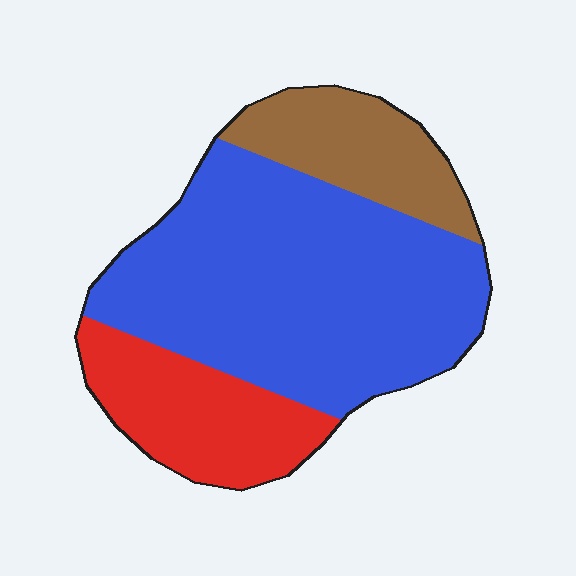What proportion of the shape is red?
Red takes up about one fifth (1/5) of the shape.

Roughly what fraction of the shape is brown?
Brown covers 18% of the shape.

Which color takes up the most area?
Blue, at roughly 60%.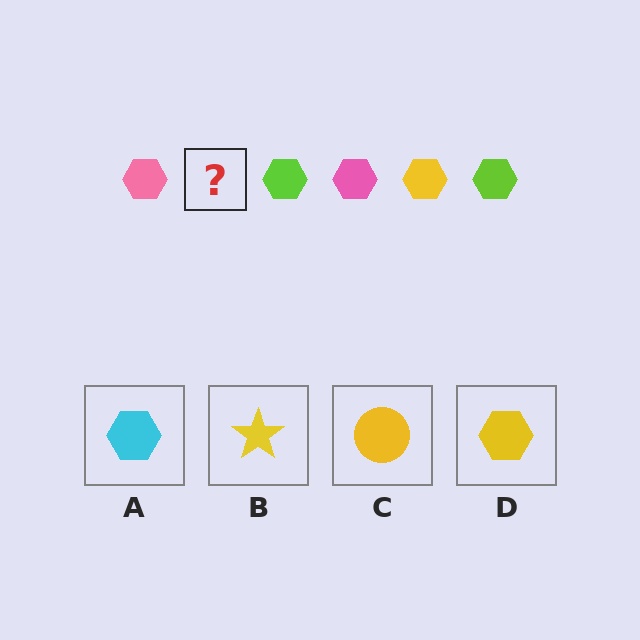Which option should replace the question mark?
Option D.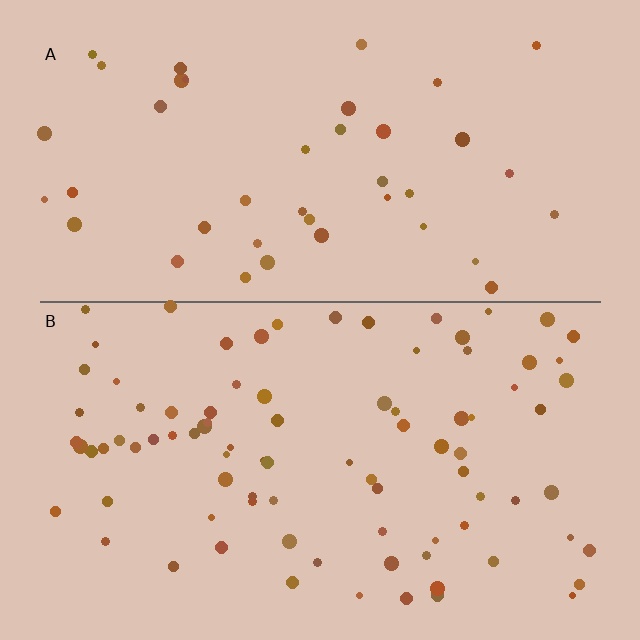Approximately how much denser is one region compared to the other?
Approximately 2.1× — region B over region A.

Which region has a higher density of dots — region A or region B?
B (the bottom).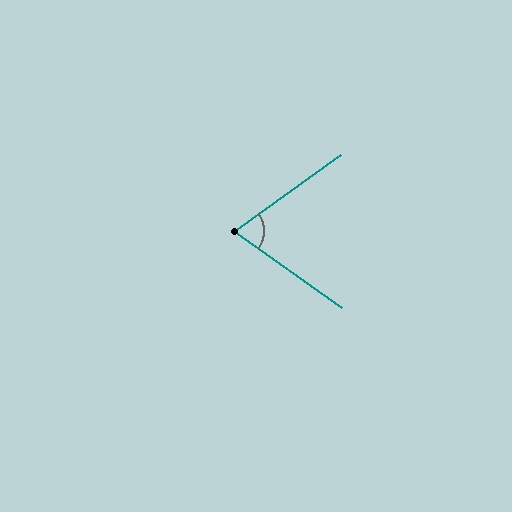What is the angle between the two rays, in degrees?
Approximately 71 degrees.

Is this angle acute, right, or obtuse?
It is acute.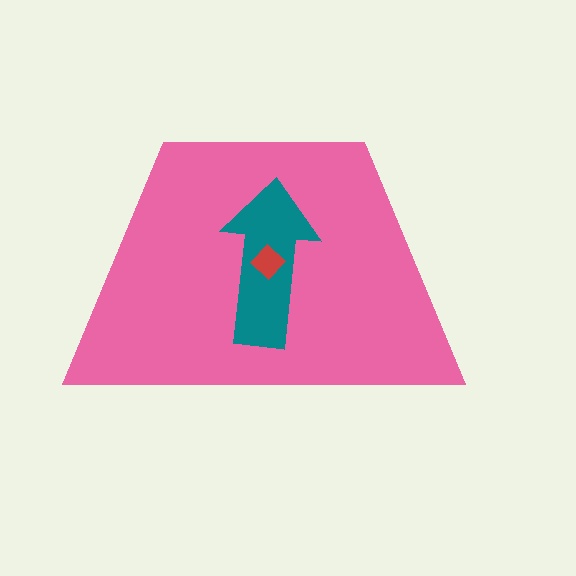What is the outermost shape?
The pink trapezoid.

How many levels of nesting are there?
3.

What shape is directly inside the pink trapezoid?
The teal arrow.